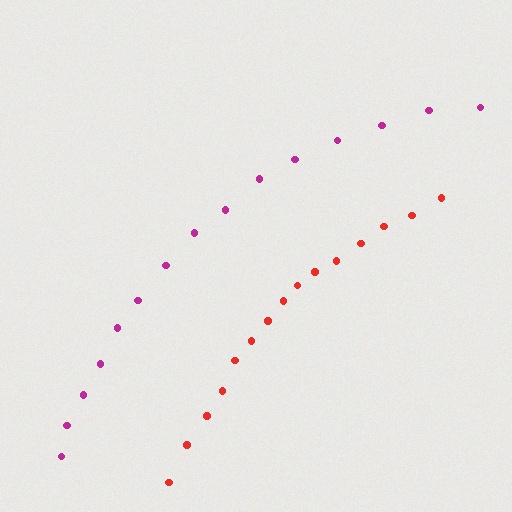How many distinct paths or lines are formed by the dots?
There are 2 distinct paths.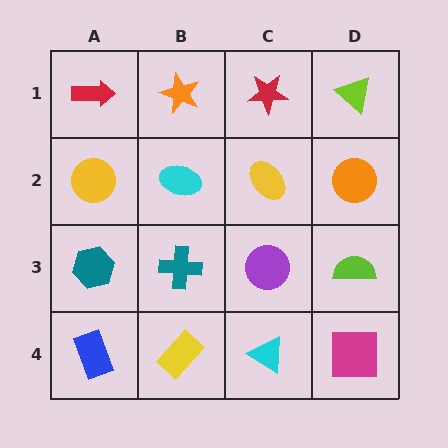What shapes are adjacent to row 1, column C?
A yellow ellipse (row 2, column C), an orange star (row 1, column B), a lime triangle (row 1, column D).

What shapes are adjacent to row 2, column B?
An orange star (row 1, column B), a teal cross (row 3, column B), a yellow circle (row 2, column A), a yellow ellipse (row 2, column C).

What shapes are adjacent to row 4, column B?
A teal cross (row 3, column B), a blue rectangle (row 4, column A), a cyan triangle (row 4, column C).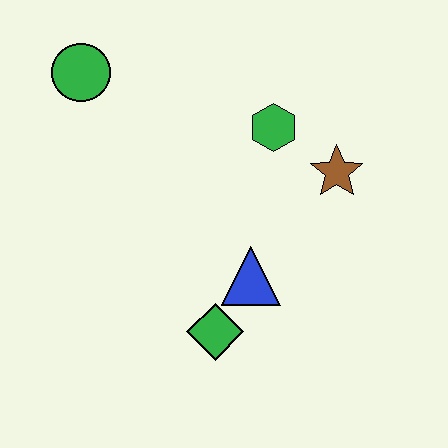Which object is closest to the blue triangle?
The green diamond is closest to the blue triangle.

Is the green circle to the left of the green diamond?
Yes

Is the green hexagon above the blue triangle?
Yes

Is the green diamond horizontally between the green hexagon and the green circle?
Yes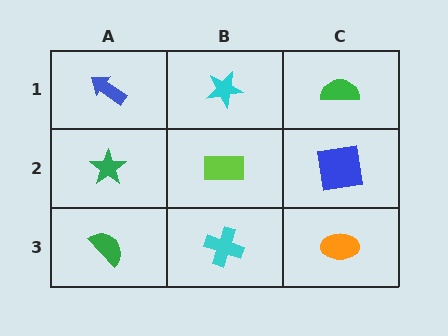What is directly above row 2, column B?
A cyan star.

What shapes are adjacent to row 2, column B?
A cyan star (row 1, column B), a cyan cross (row 3, column B), a green star (row 2, column A), a blue square (row 2, column C).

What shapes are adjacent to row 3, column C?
A blue square (row 2, column C), a cyan cross (row 3, column B).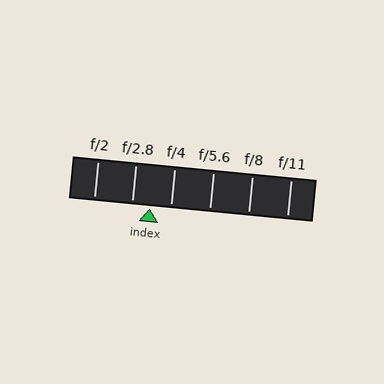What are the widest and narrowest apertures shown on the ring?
The widest aperture shown is f/2 and the narrowest is f/11.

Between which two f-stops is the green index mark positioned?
The index mark is between f/2.8 and f/4.